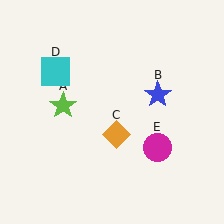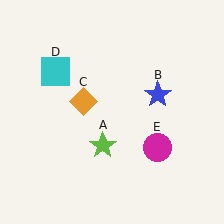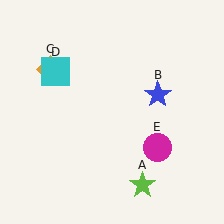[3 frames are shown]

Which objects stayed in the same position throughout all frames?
Blue star (object B) and cyan square (object D) and magenta circle (object E) remained stationary.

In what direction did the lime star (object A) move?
The lime star (object A) moved down and to the right.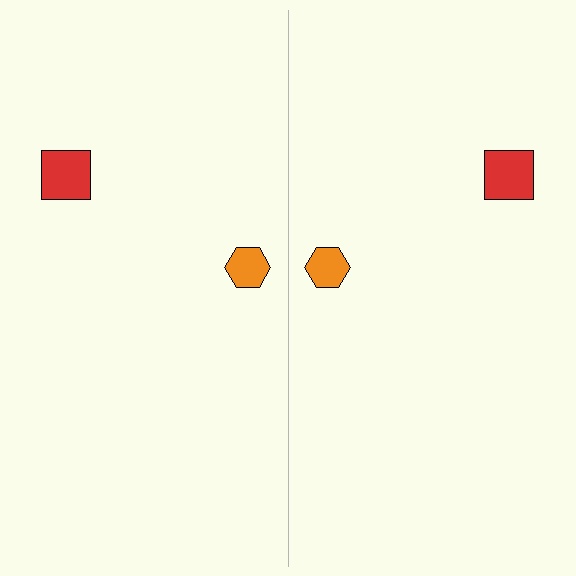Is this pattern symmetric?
Yes, this pattern has bilateral (reflection) symmetry.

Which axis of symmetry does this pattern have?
The pattern has a vertical axis of symmetry running through the center of the image.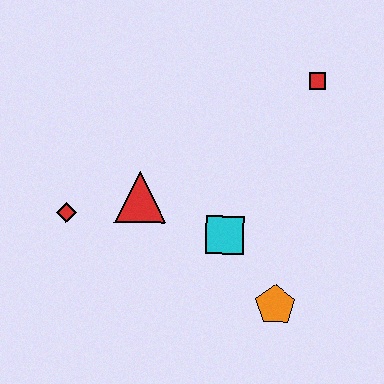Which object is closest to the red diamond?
The red triangle is closest to the red diamond.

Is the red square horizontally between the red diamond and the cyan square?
No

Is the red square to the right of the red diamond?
Yes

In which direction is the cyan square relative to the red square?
The cyan square is below the red square.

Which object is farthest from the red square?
The red diamond is farthest from the red square.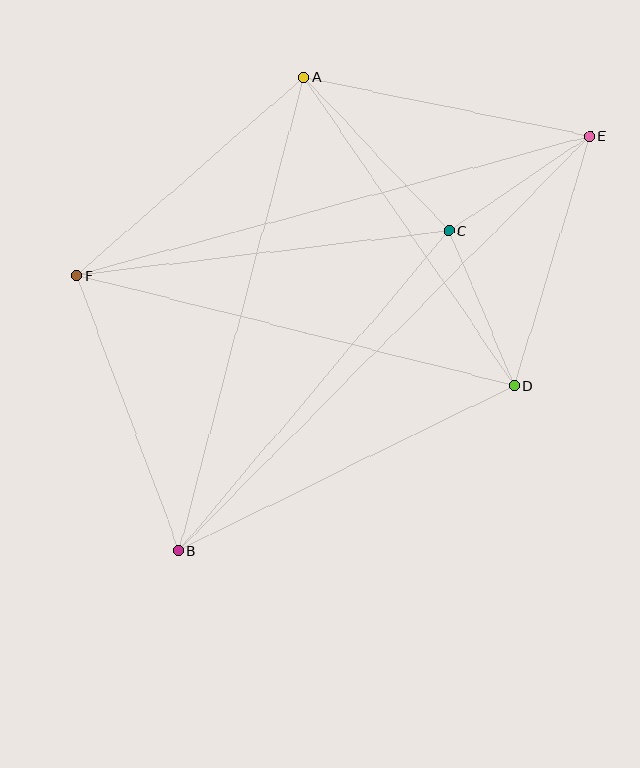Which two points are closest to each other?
Points C and D are closest to each other.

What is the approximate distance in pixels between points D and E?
The distance between D and E is approximately 261 pixels.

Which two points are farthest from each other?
Points B and E are farthest from each other.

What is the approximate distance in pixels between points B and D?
The distance between B and D is approximately 374 pixels.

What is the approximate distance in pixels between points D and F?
The distance between D and F is approximately 451 pixels.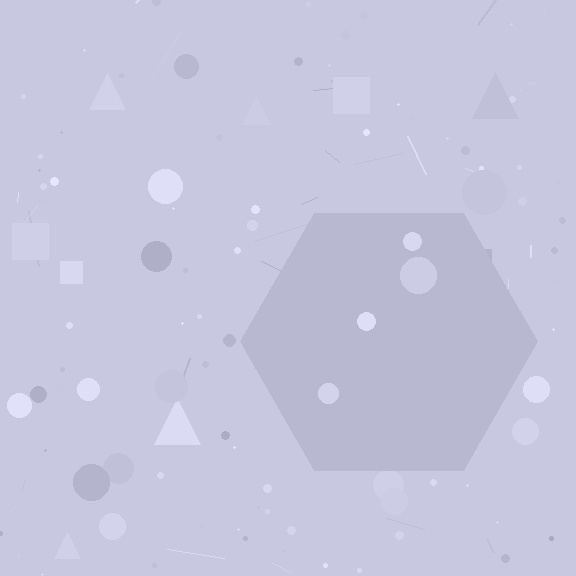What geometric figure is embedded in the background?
A hexagon is embedded in the background.